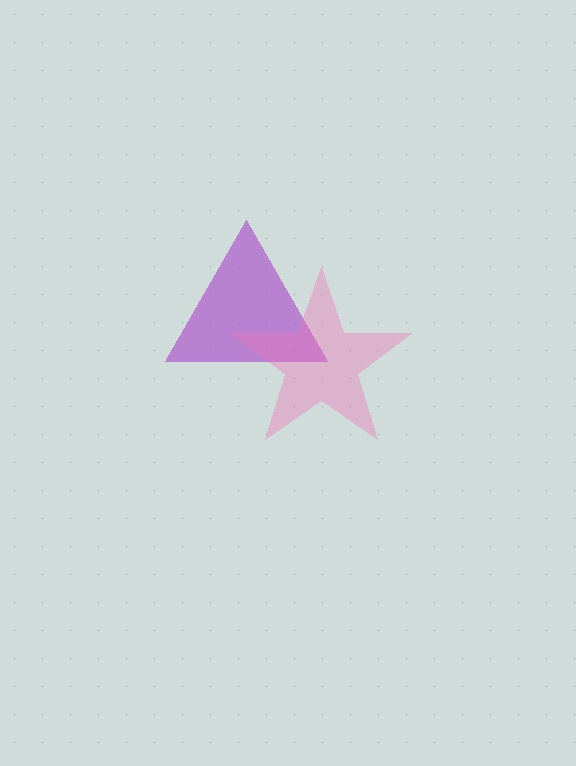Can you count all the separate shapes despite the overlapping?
Yes, there are 2 separate shapes.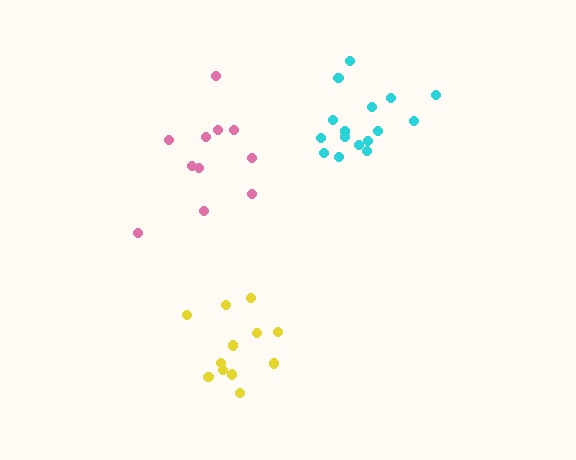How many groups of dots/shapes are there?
There are 3 groups.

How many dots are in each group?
Group 1: 11 dots, Group 2: 16 dots, Group 3: 12 dots (39 total).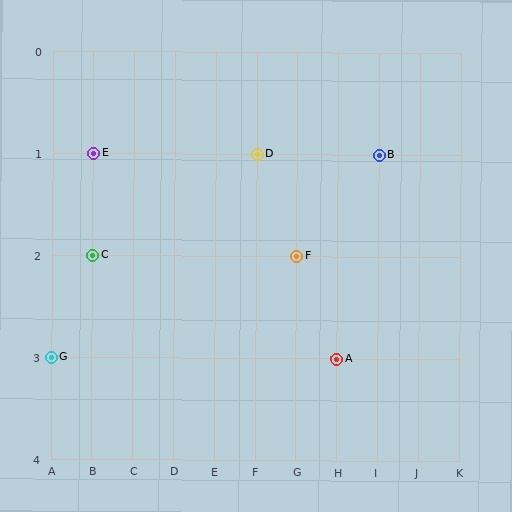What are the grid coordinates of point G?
Point G is at grid coordinates (A, 3).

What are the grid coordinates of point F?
Point F is at grid coordinates (G, 2).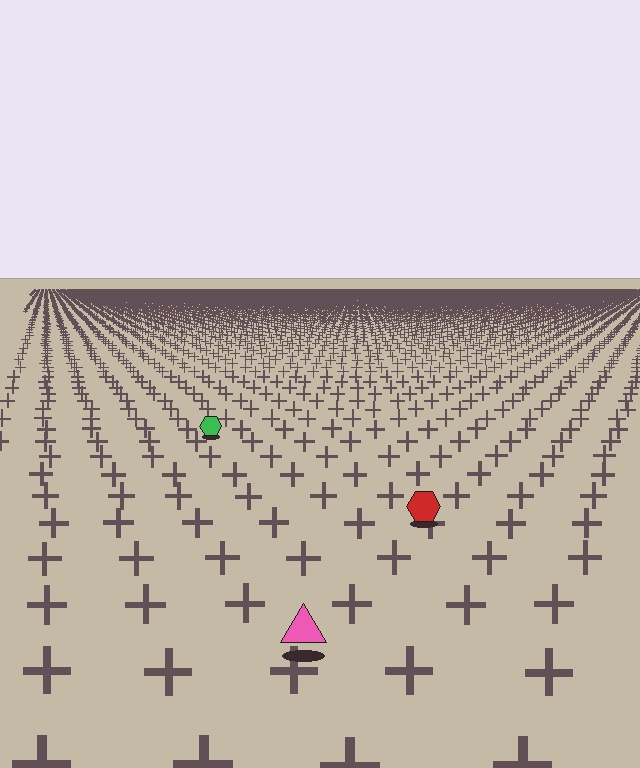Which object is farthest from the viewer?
The green hexagon is farthest from the viewer. It appears smaller and the ground texture around it is denser.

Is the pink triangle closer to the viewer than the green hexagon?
Yes. The pink triangle is closer — you can tell from the texture gradient: the ground texture is coarser near it.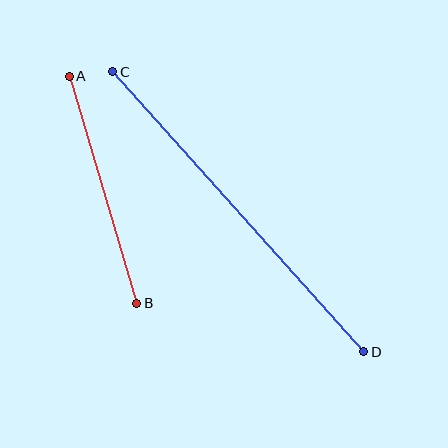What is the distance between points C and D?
The distance is approximately 376 pixels.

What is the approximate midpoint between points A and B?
The midpoint is at approximately (103, 190) pixels.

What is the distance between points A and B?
The distance is approximately 237 pixels.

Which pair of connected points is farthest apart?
Points C and D are farthest apart.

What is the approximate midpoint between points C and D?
The midpoint is at approximately (238, 212) pixels.